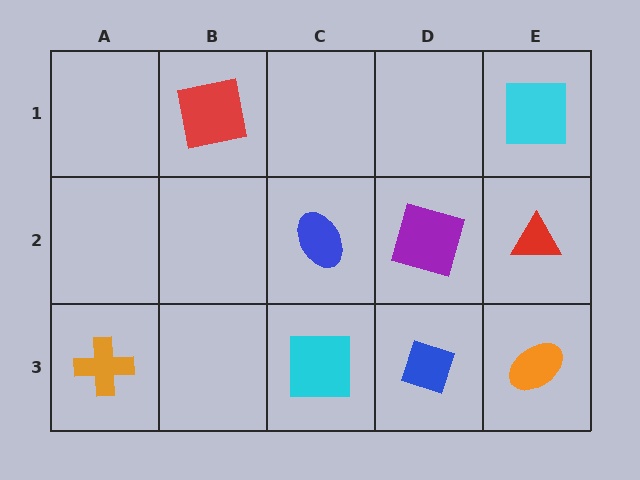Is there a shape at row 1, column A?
No, that cell is empty.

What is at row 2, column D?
A purple square.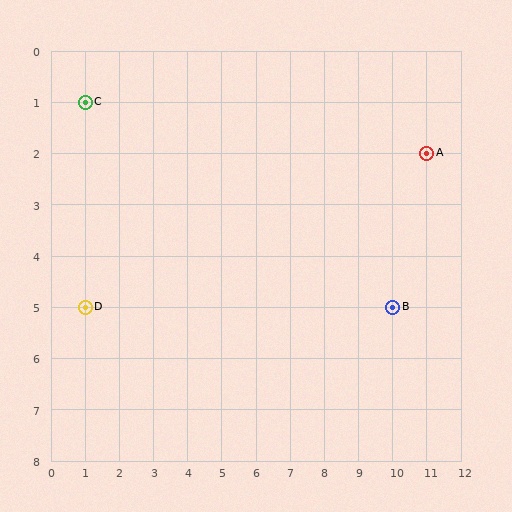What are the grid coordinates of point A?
Point A is at grid coordinates (11, 2).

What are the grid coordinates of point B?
Point B is at grid coordinates (10, 5).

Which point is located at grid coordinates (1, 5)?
Point D is at (1, 5).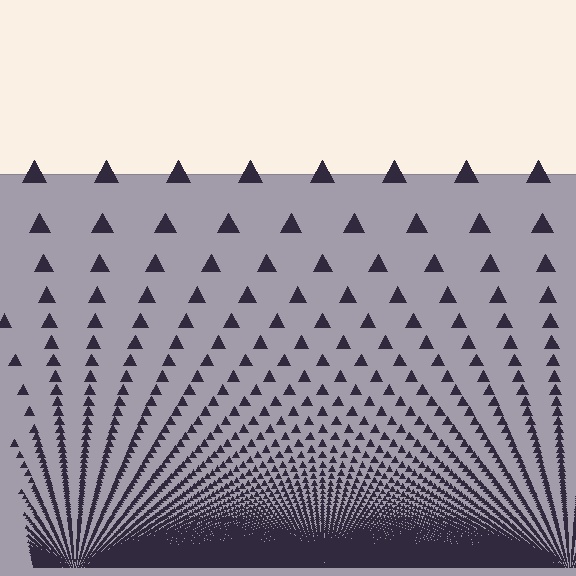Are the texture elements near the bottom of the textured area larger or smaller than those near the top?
Smaller. The gradient is inverted — elements near the bottom are smaller and denser.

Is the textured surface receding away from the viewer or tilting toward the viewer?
The surface appears to tilt toward the viewer. Texture elements get larger and sparser toward the top.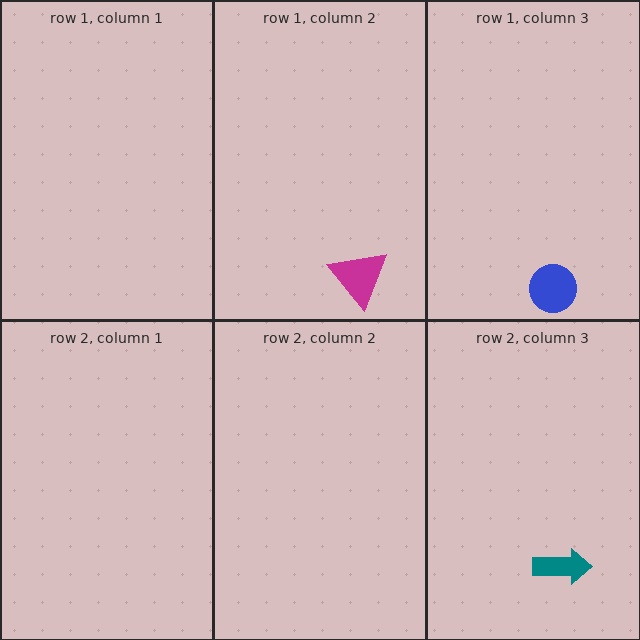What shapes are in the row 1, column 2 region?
The magenta triangle.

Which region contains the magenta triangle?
The row 1, column 2 region.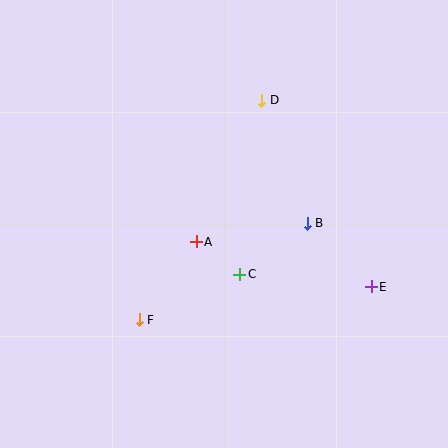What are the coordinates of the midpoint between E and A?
The midpoint between E and A is at (284, 264).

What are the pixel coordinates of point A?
Point A is at (196, 242).